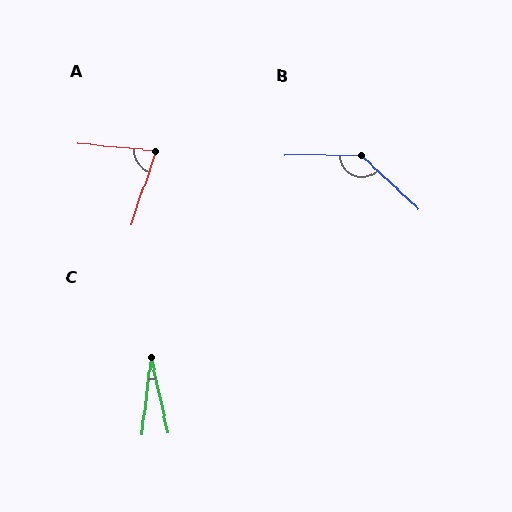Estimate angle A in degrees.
Approximately 77 degrees.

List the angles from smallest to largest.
C (19°), A (77°), B (137°).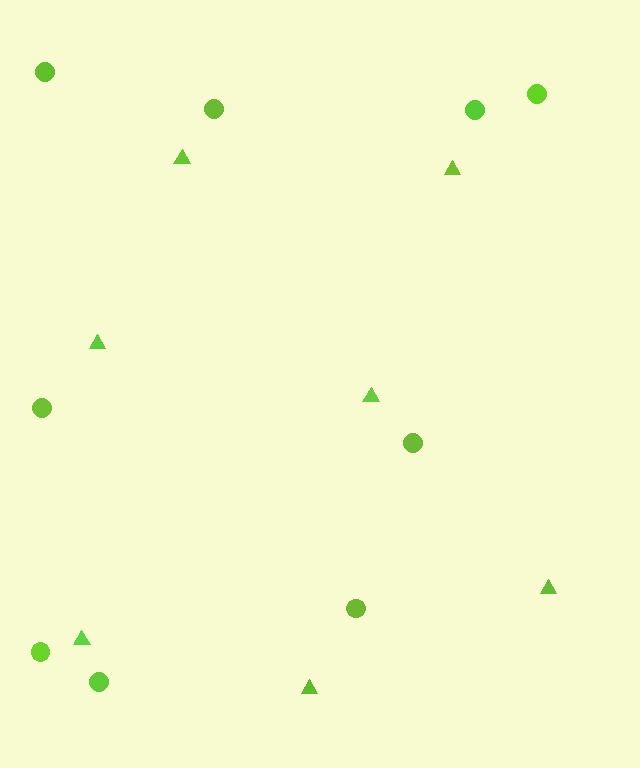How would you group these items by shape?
There are 2 groups: one group of triangles (7) and one group of circles (9).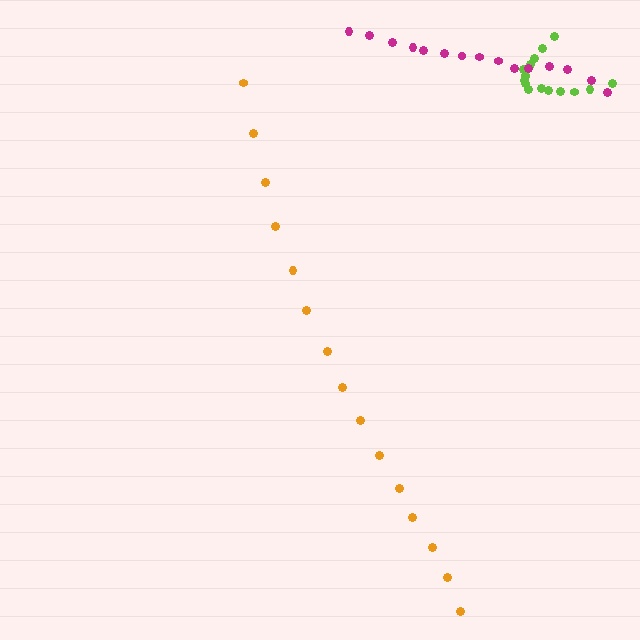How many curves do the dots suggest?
There are 3 distinct paths.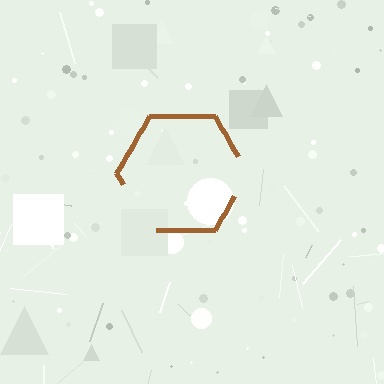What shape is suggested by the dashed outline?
The dashed outline suggests a hexagon.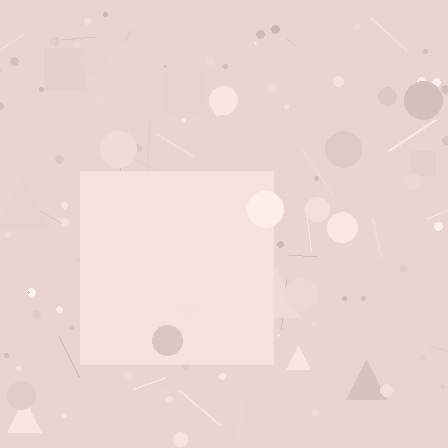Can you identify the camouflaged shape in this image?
The camouflaged shape is a square.